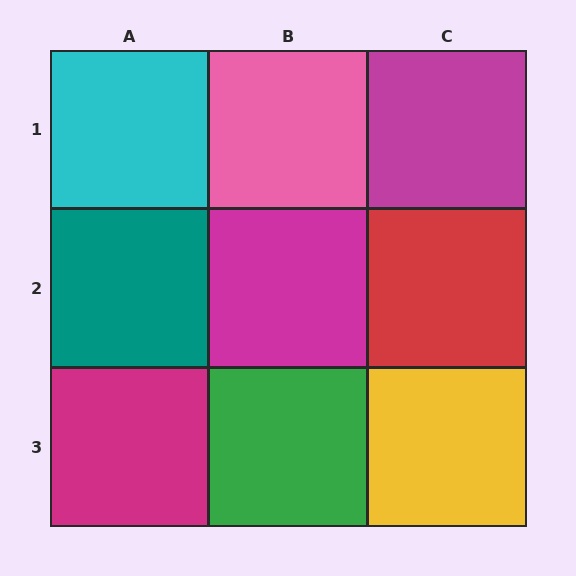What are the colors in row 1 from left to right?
Cyan, pink, magenta.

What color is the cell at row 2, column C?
Red.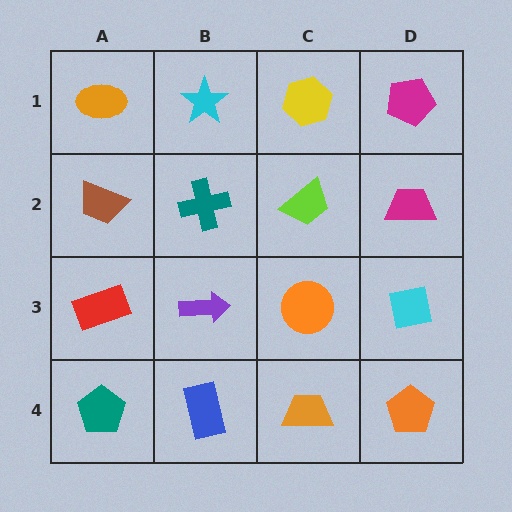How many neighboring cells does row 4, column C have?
3.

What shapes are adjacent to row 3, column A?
A brown trapezoid (row 2, column A), a teal pentagon (row 4, column A), a purple arrow (row 3, column B).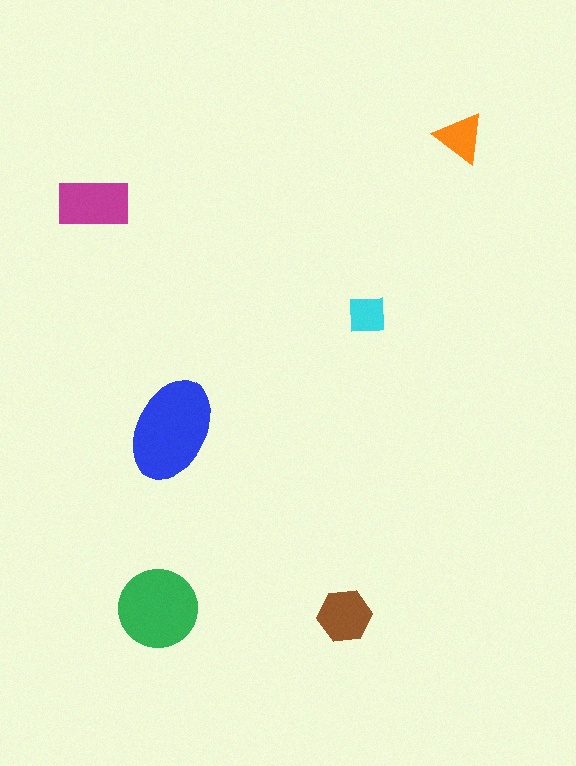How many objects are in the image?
There are 6 objects in the image.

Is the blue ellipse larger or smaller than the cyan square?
Larger.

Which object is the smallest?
The cyan square.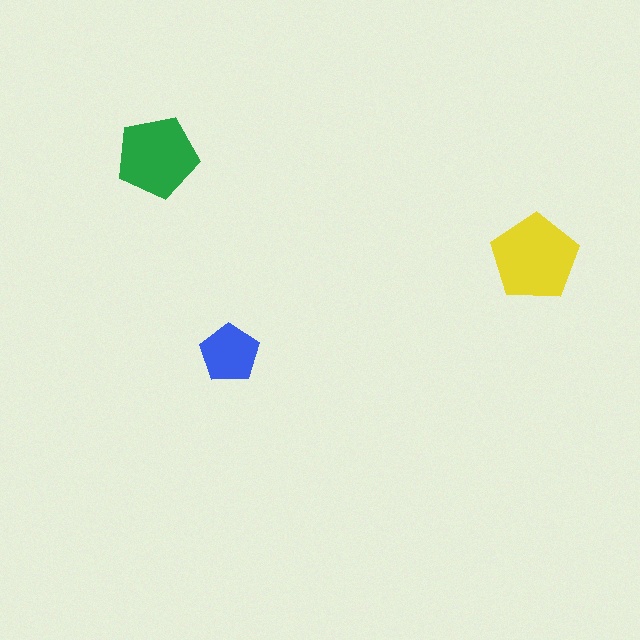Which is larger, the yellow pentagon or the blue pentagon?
The yellow one.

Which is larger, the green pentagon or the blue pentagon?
The green one.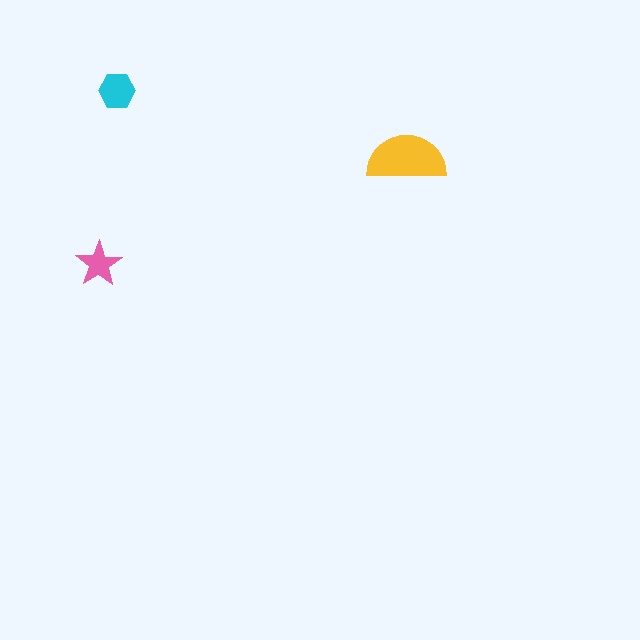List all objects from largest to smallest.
The yellow semicircle, the cyan hexagon, the pink star.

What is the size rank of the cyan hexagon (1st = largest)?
2nd.